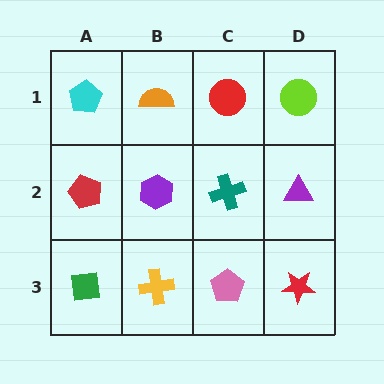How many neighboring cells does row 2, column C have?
4.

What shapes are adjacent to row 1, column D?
A purple triangle (row 2, column D), a red circle (row 1, column C).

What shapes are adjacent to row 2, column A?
A cyan pentagon (row 1, column A), a green square (row 3, column A), a purple hexagon (row 2, column B).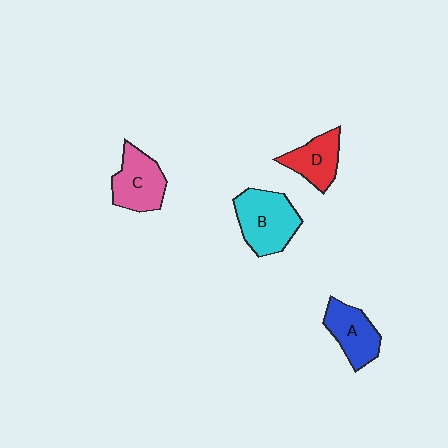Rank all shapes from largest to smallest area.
From largest to smallest: B (cyan), C (pink), A (blue), D (red).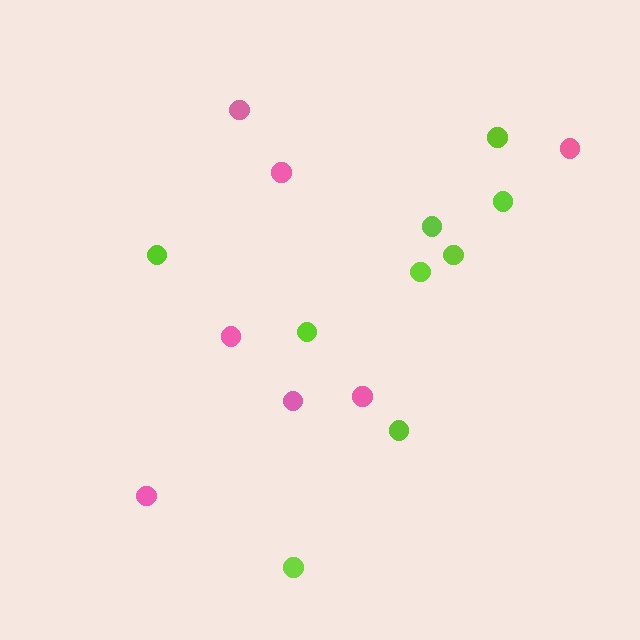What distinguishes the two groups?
There are 2 groups: one group of pink circles (7) and one group of lime circles (9).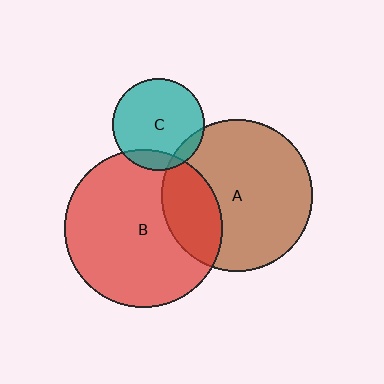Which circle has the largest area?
Circle B (red).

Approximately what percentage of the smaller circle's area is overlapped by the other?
Approximately 10%.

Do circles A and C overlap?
Yes.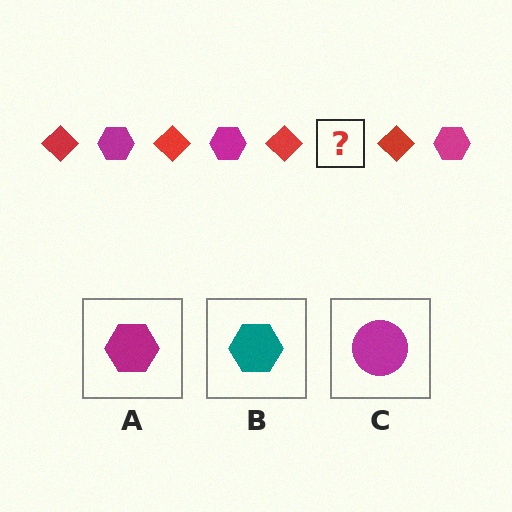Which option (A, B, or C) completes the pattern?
A.